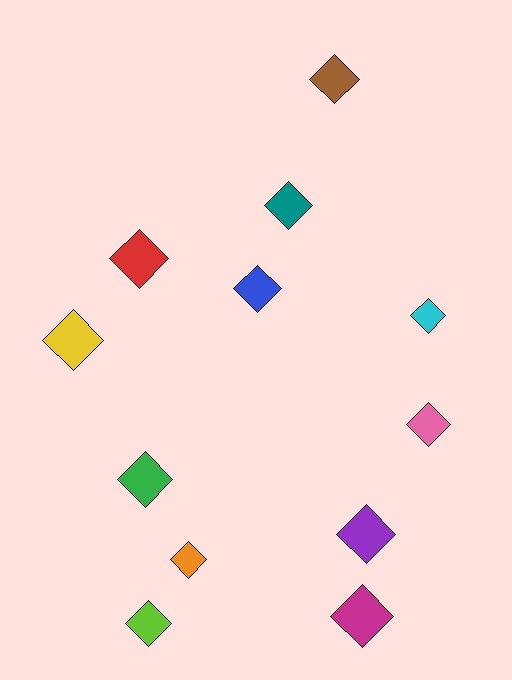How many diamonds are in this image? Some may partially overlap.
There are 12 diamonds.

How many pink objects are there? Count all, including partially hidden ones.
There is 1 pink object.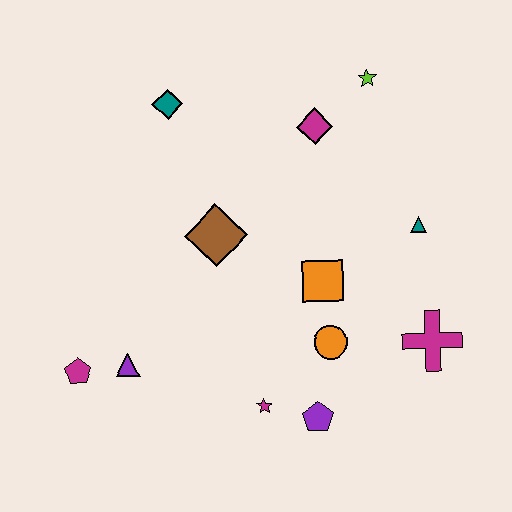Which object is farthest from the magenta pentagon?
The lime star is farthest from the magenta pentagon.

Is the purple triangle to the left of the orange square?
Yes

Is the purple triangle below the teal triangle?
Yes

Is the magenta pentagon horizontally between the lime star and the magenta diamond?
No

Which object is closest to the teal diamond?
The brown diamond is closest to the teal diamond.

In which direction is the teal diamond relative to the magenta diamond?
The teal diamond is to the left of the magenta diamond.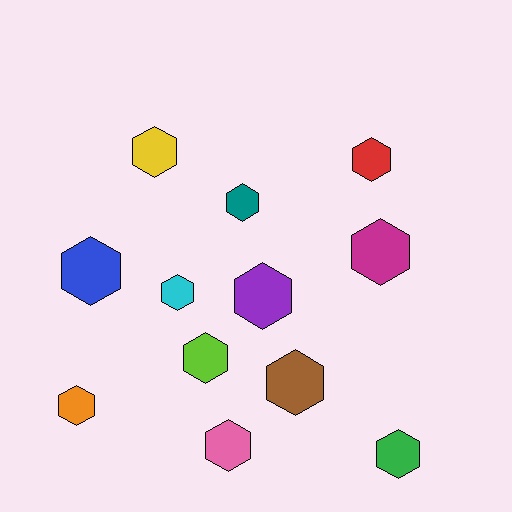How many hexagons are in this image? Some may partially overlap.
There are 12 hexagons.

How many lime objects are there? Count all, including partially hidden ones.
There is 1 lime object.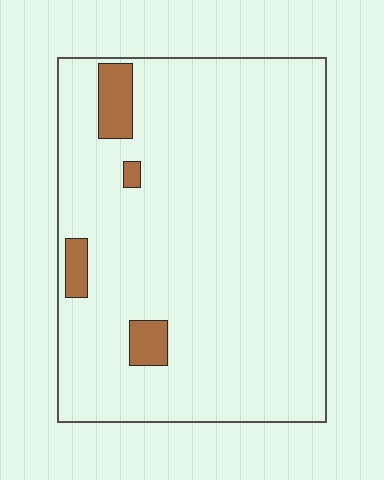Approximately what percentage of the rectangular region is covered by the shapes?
Approximately 5%.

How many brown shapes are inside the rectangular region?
4.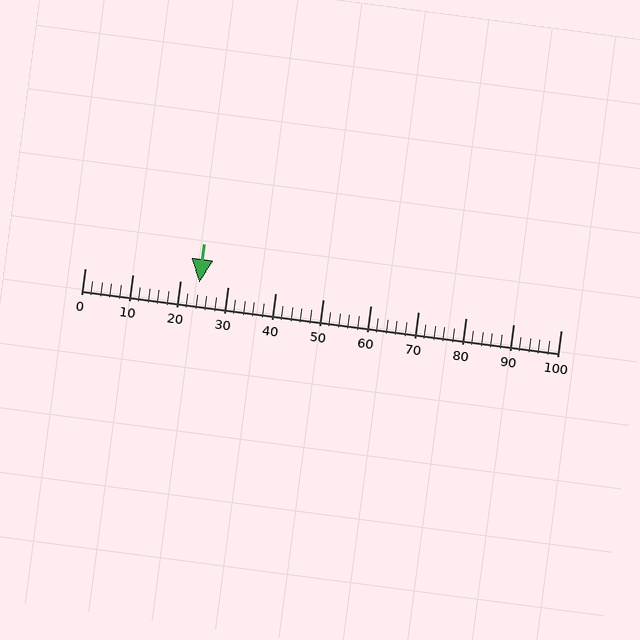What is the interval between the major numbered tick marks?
The major tick marks are spaced 10 units apart.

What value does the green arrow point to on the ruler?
The green arrow points to approximately 24.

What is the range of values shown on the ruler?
The ruler shows values from 0 to 100.